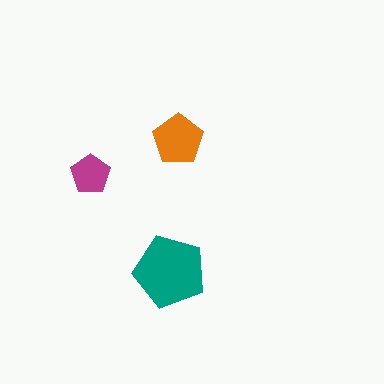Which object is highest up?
The orange pentagon is topmost.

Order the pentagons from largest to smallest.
the teal one, the orange one, the magenta one.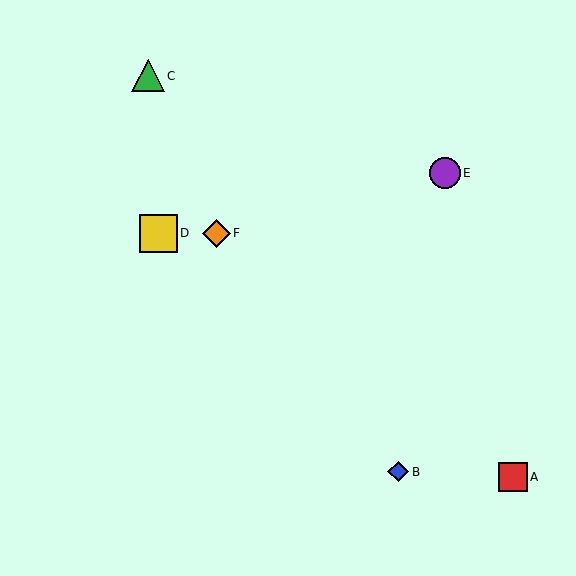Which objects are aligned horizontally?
Objects D, F are aligned horizontally.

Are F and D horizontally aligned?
Yes, both are at y≈233.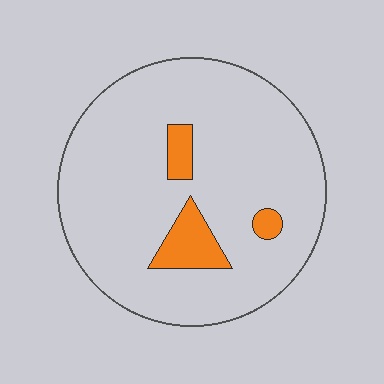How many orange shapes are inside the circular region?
3.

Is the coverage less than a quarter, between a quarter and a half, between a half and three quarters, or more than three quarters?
Less than a quarter.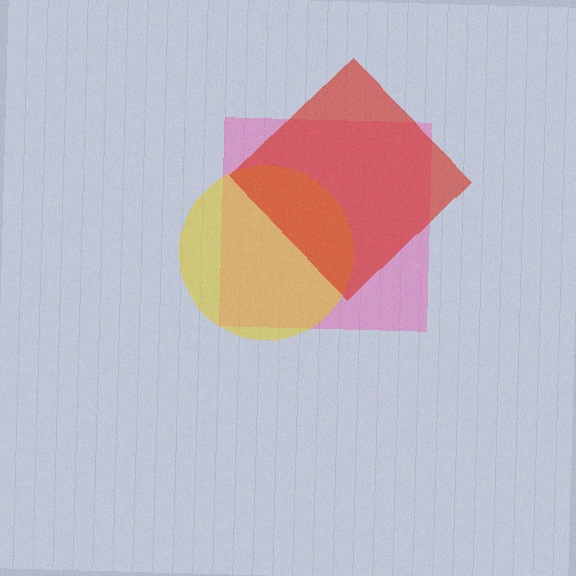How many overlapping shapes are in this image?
There are 3 overlapping shapes in the image.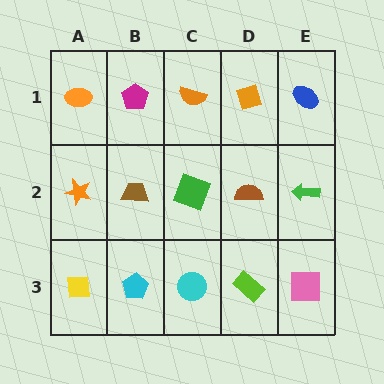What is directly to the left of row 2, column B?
An orange star.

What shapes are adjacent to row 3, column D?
A brown semicircle (row 2, column D), a cyan circle (row 3, column C), a pink square (row 3, column E).